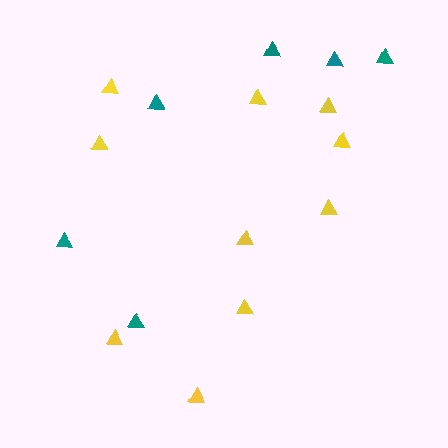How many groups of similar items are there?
There are 2 groups: one group of teal triangles (6) and one group of yellow triangles (10).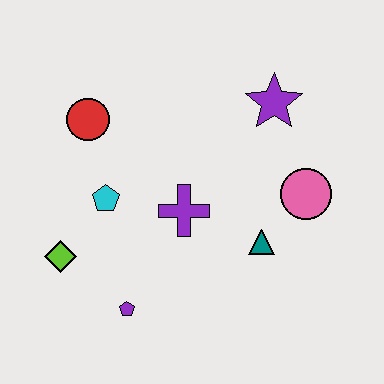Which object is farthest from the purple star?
The lime diamond is farthest from the purple star.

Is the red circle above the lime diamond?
Yes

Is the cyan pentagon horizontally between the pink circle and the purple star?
No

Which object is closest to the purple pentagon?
The lime diamond is closest to the purple pentagon.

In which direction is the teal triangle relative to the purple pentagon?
The teal triangle is to the right of the purple pentagon.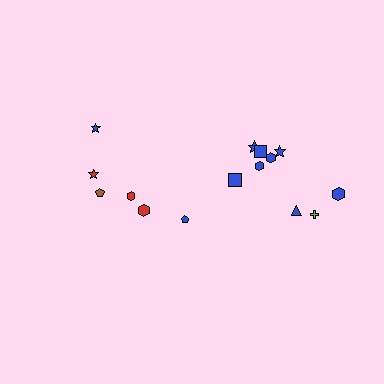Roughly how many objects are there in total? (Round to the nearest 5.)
Roughly 15 objects in total.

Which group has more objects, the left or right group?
The right group.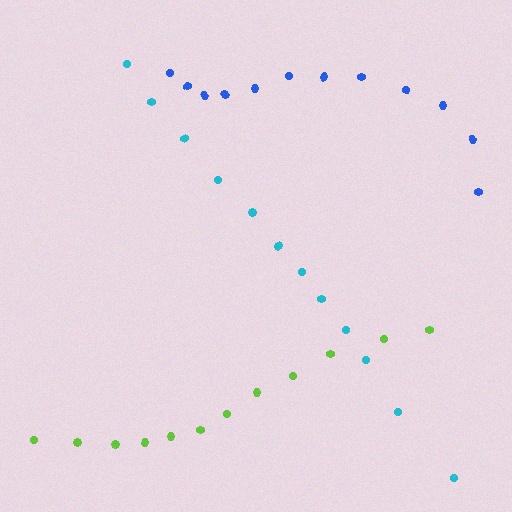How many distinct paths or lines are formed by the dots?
There are 3 distinct paths.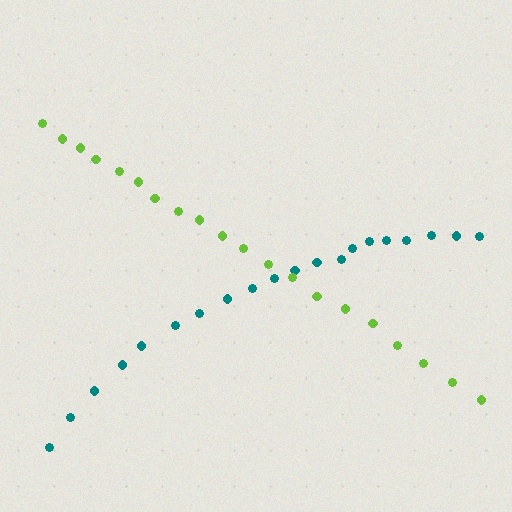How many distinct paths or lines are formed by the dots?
There are 2 distinct paths.